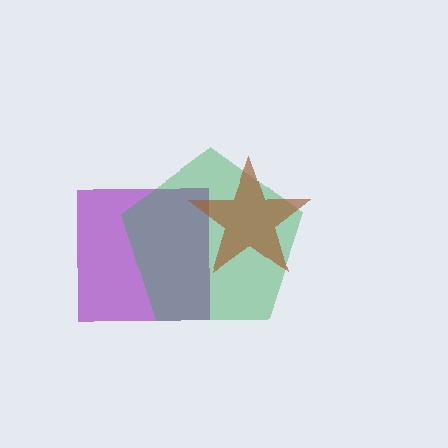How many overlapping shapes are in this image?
There are 3 overlapping shapes in the image.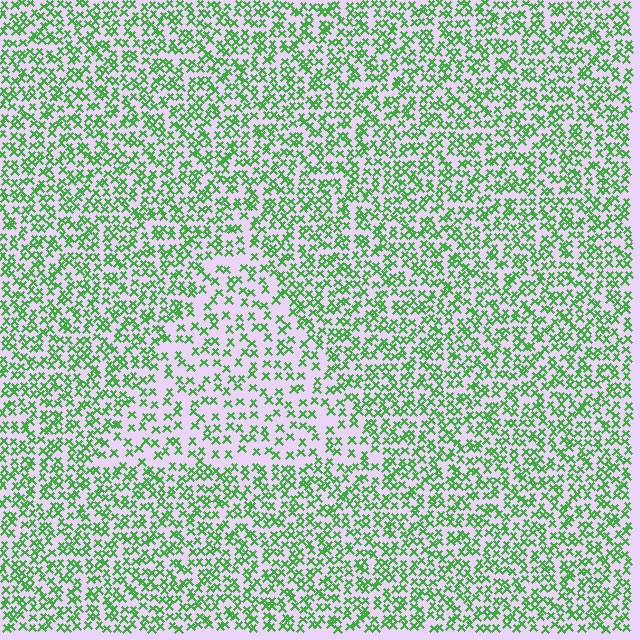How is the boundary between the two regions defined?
The boundary is defined by a change in element density (approximately 1.8x ratio). All elements are the same color, size, and shape.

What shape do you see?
I see a triangle.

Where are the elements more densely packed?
The elements are more densely packed outside the triangle boundary.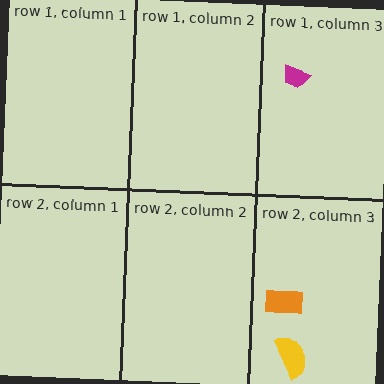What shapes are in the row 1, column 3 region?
The magenta trapezoid.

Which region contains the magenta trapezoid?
The row 1, column 3 region.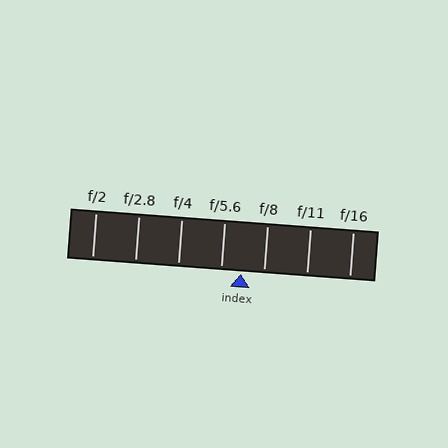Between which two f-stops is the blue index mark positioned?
The index mark is between f/5.6 and f/8.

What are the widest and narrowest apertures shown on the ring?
The widest aperture shown is f/2 and the narrowest is f/16.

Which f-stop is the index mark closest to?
The index mark is closest to f/5.6.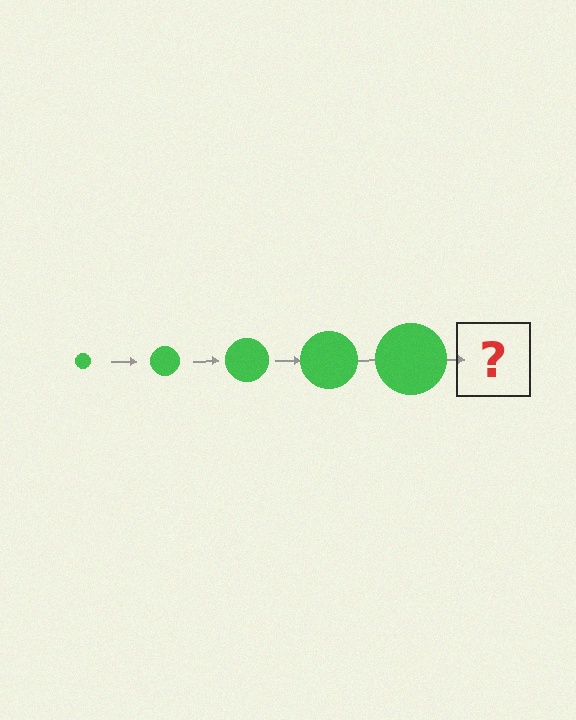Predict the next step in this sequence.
The next step is a green circle, larger than the previous one.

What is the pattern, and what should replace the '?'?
The pattern is that the circle gets progressively larger each step. The '?' should be a green circle, larger than the previous one.